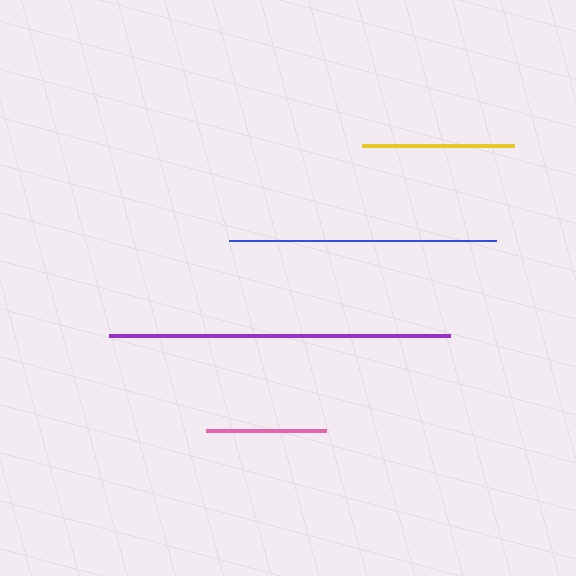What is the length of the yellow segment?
The yellow segment is approximately 152 pixels long.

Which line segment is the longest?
The purple line is the longest at approximately 341 pixels.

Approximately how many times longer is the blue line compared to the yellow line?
The blue line is approximately 1.8 times the length of the yellow line.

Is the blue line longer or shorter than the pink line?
The blue line is longer than the pink line.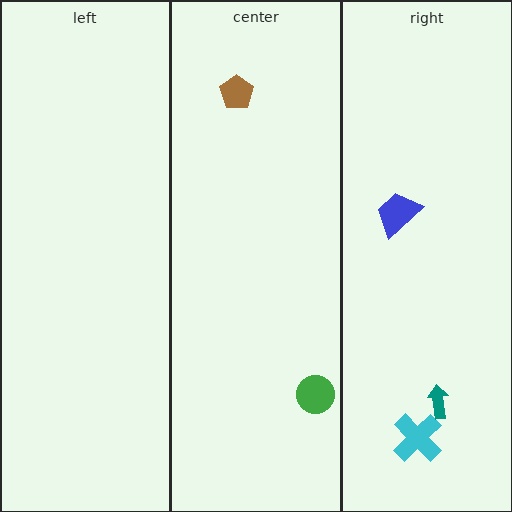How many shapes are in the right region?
3.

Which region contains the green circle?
The center region.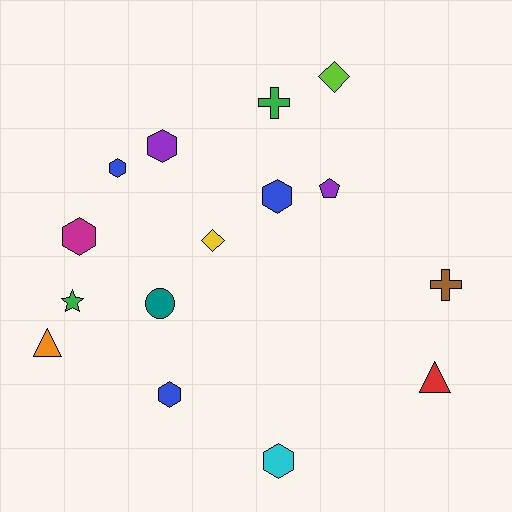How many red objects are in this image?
There is 1 red object.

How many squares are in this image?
There are no squares.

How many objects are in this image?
There are 15 objects.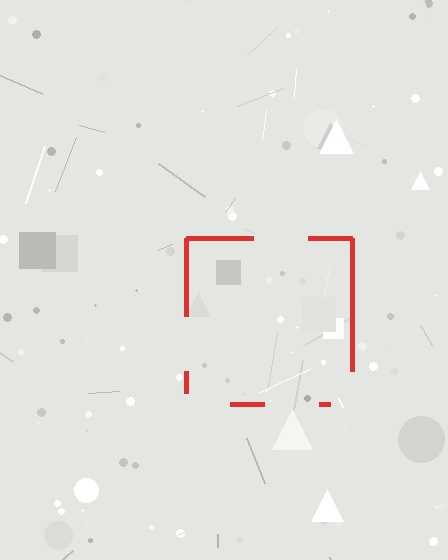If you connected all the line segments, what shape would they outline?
They would outline a square.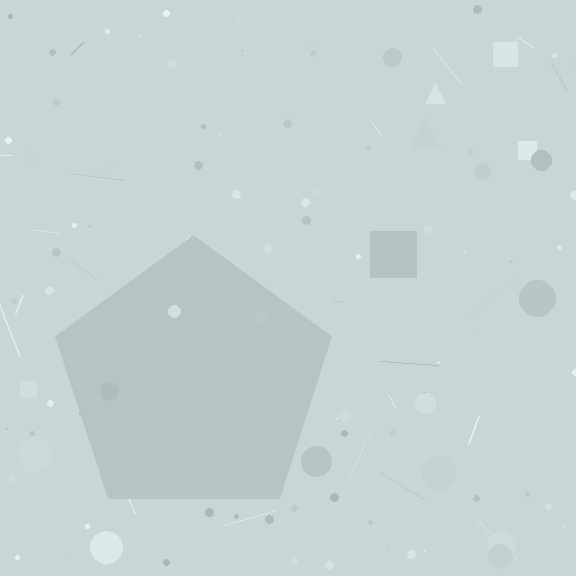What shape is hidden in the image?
A pentagon is hidden in the image.